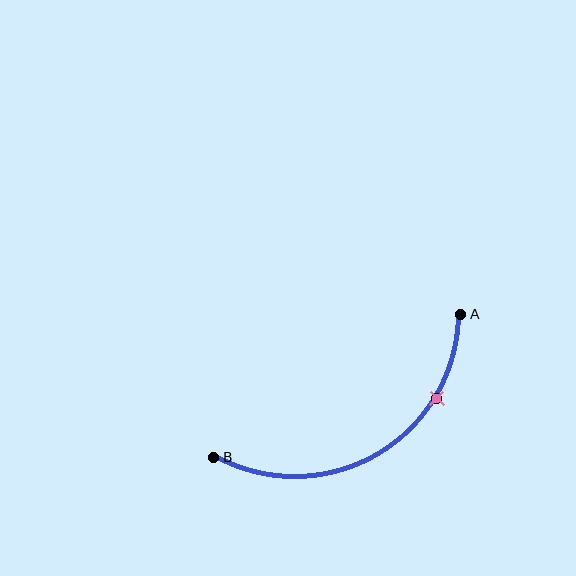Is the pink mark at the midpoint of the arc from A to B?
No. The pink mark lies on the arc but is closer to endpoint A. The arc midpoint would be at the point on the curve equidistant along the arc from both A and B.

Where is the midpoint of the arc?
The arc midpoint is the point on the curve farthest from the straight line joining A and B. It sits below that line.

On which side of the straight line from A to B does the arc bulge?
The arc bulges below the straight line connecting A and B.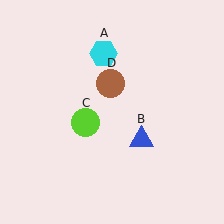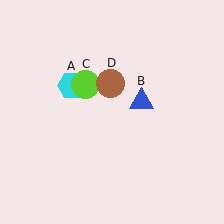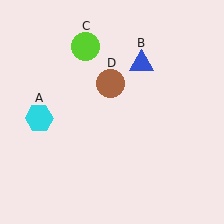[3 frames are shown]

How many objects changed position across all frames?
3 objects changed position: cyan hexagon (object A), blue triangle (object B), lime circle (object C).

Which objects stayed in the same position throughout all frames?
Brown circle (object D) remained stationary.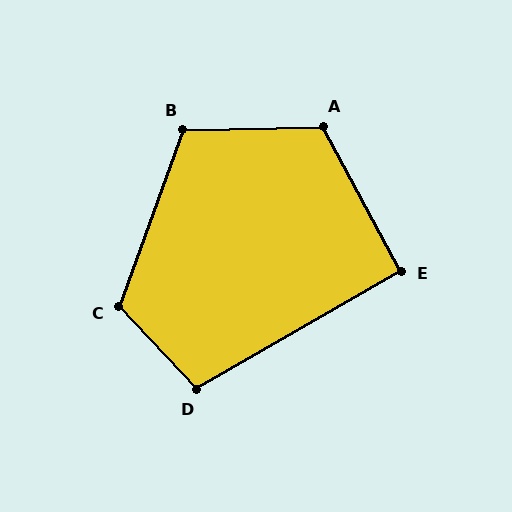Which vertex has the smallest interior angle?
E, at approximately 92 degrees.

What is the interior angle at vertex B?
Approximately 111 degrees (obtuse).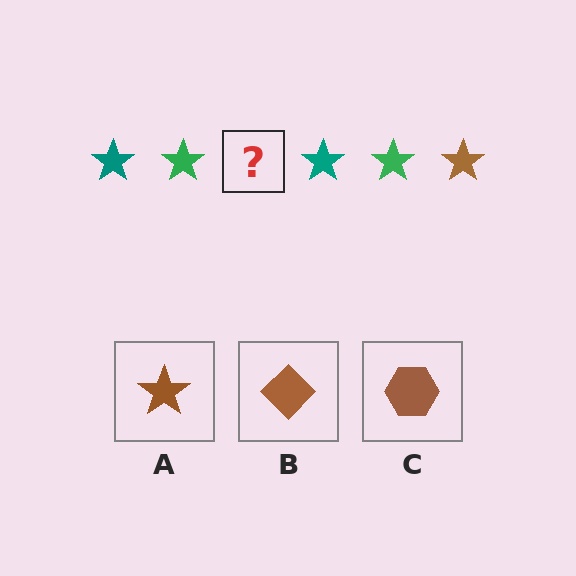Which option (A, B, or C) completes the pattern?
A.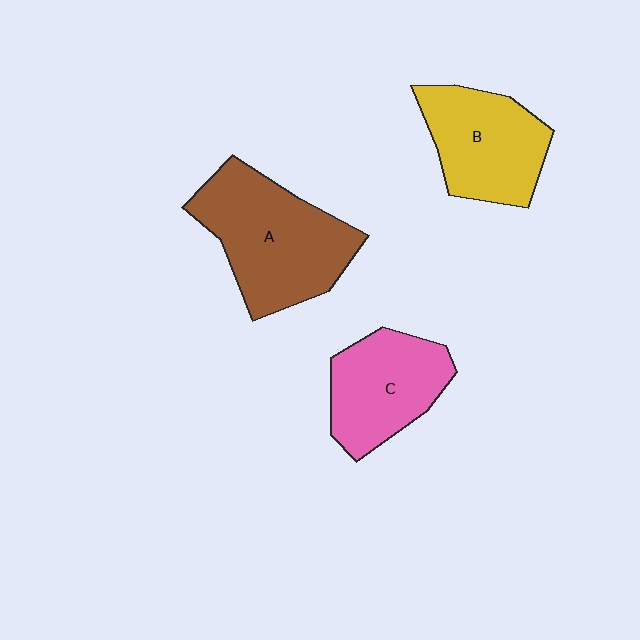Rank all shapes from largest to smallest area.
From largest to smallest: A (brown), B (yellow), C (pink).